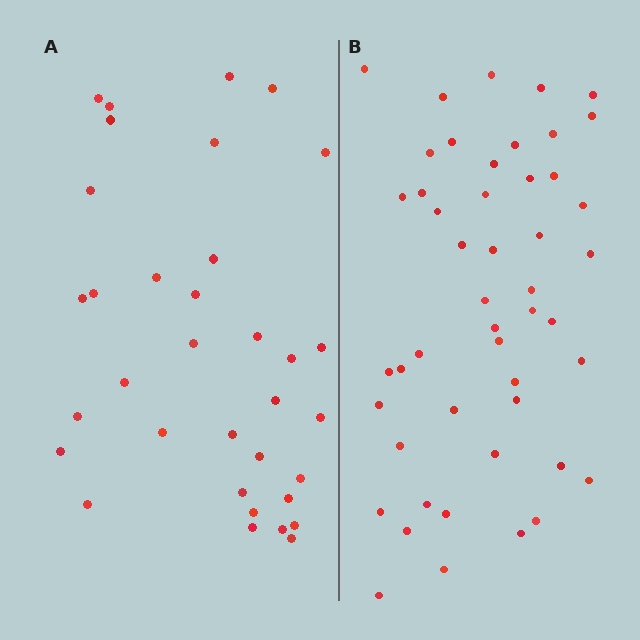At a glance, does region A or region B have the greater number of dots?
Region B (the right region) has more dots.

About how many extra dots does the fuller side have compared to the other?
Region B has approximately 15 more dots than region A.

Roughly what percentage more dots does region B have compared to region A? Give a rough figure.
About 40% more.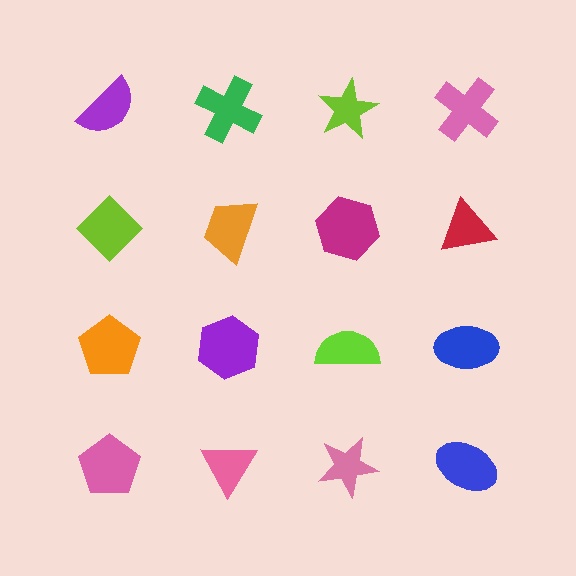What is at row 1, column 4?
A pink cross.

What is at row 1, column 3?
A lime star.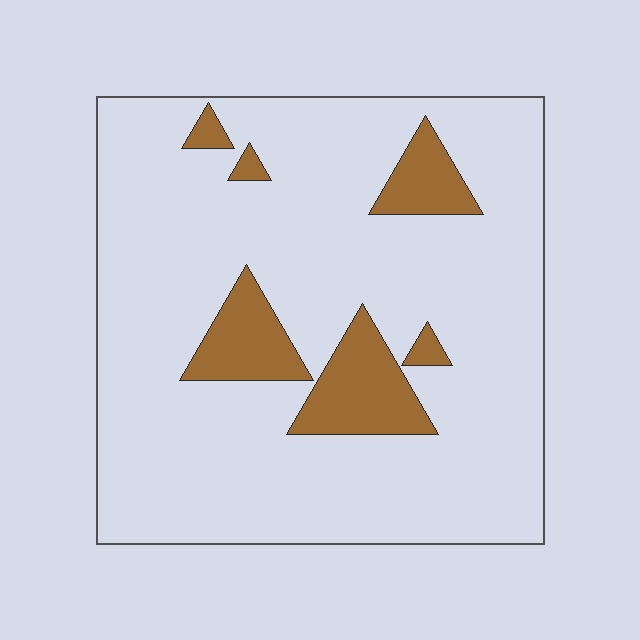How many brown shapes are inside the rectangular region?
6.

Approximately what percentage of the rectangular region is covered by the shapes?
Approximately 15%.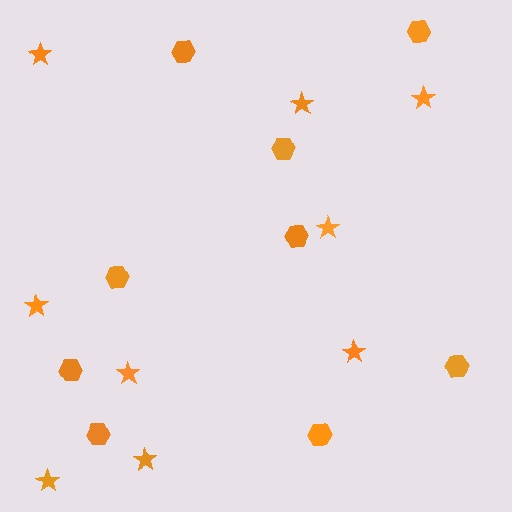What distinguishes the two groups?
There are 2 groups: one group of stars (9) and one group of hexagons (9).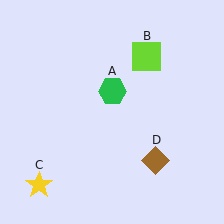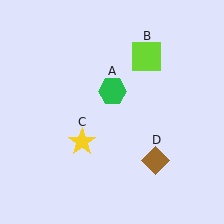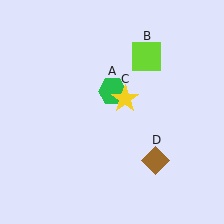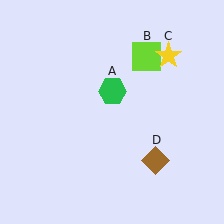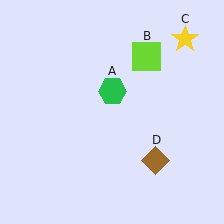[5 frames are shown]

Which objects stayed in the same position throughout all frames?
Green hexagon (object A) and lime square (object B) and brown diamond (object D) remained stationary.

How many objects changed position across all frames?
1 object changed position: yellow star (object C).